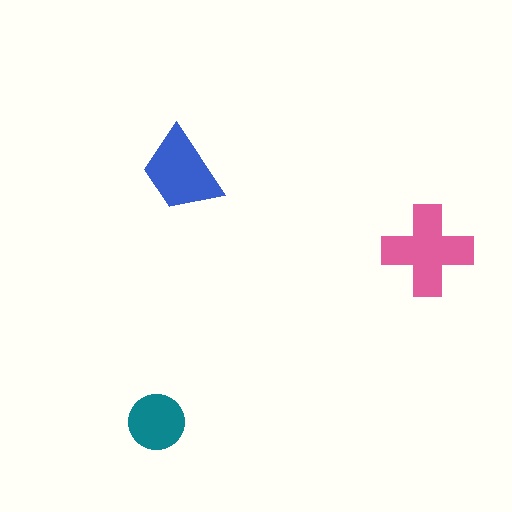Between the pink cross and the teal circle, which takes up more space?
The pink cross.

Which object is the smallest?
The teal circle.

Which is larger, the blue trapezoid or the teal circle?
The blue trapezoid.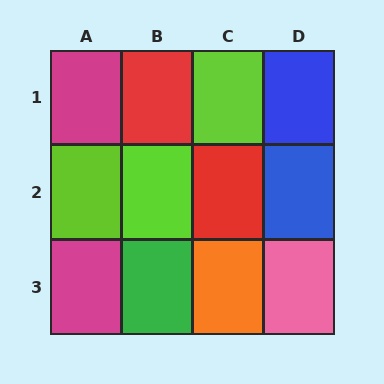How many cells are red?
2 cells are red.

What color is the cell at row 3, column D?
Pink.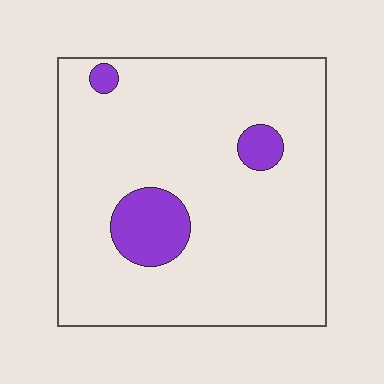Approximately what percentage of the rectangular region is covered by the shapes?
Approximately 10%.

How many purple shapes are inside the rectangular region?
3.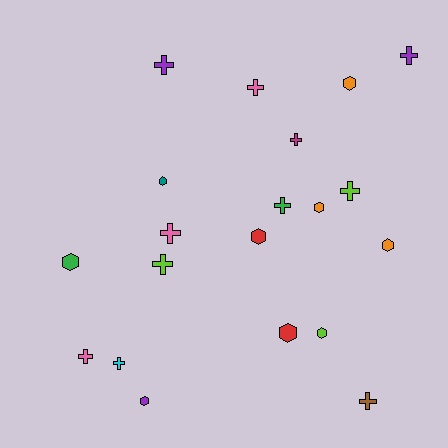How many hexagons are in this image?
There are 9 hexagons.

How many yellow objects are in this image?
There are no yellow objects.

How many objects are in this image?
There are 20 objects.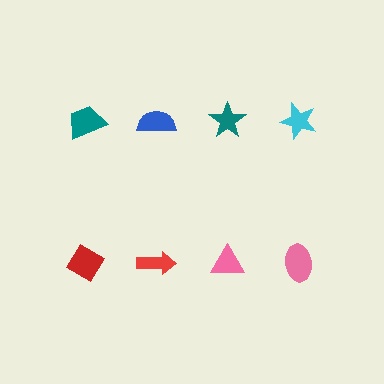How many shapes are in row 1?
4 shapes.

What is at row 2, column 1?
A red diamond.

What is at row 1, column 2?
A blue semicircle.